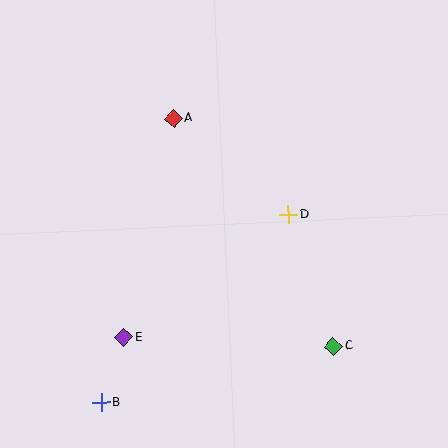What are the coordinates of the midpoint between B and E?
The midpoint between B and E is at (112, 370).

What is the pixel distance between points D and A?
The distance between D and A is 150 pixels.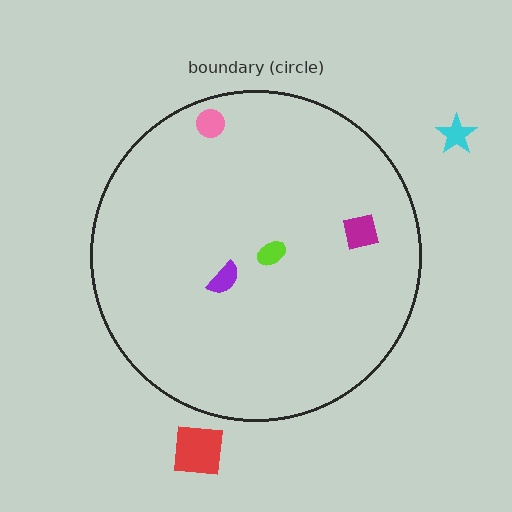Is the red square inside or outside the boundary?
Outside.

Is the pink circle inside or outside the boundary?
Inside.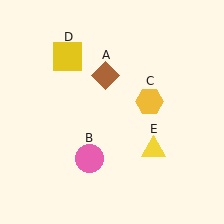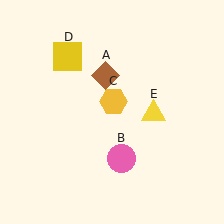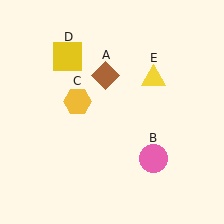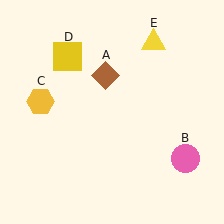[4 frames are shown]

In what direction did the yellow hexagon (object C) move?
The yellow hexagon (object C) moved left.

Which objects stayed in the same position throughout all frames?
Brown diamond (object A) and yellow square (object D) remained stationary.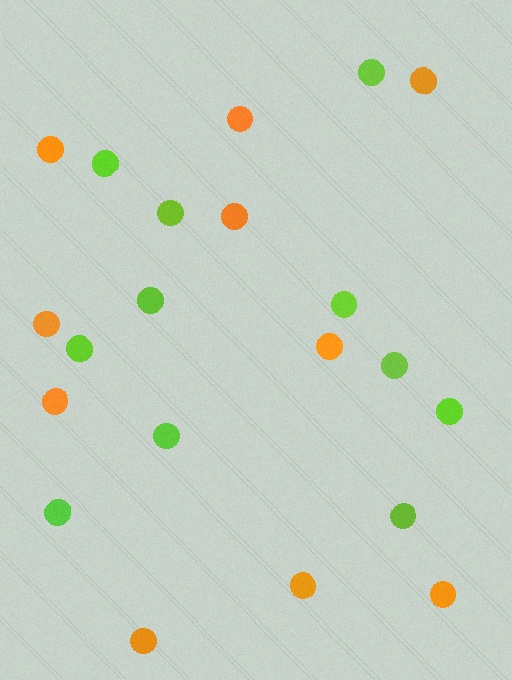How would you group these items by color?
There are 2 groups: one group of lime circles (11) and one group of orange circles (10).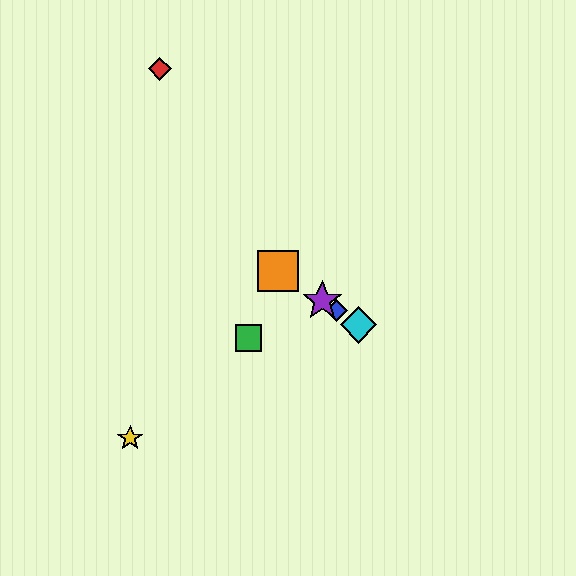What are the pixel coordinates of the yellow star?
The yellow star is at (130, 438).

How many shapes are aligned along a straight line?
4 shapes (the blue diamond, the purple star, the orange square, the cyan diamond) are aligned along a straight line.